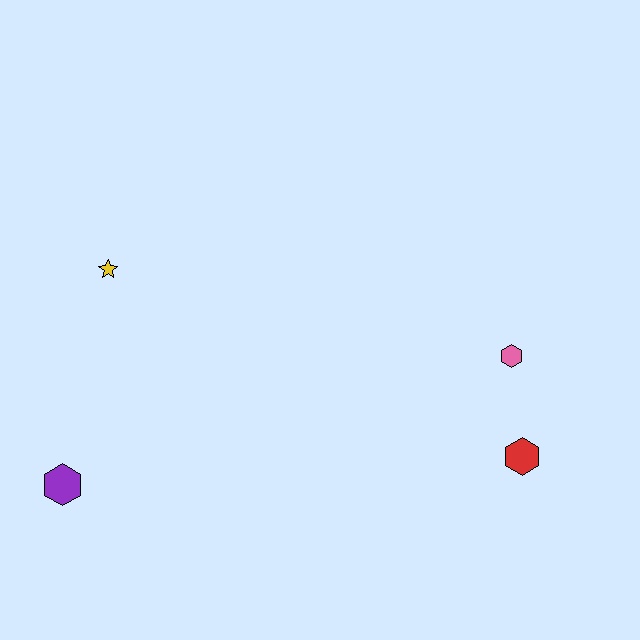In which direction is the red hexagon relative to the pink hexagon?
The red hexagon is below the pink hexagon.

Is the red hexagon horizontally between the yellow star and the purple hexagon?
No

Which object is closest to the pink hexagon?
The red hexagon is closest to the pink hexagon.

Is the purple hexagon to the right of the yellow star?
No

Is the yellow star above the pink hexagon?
Yes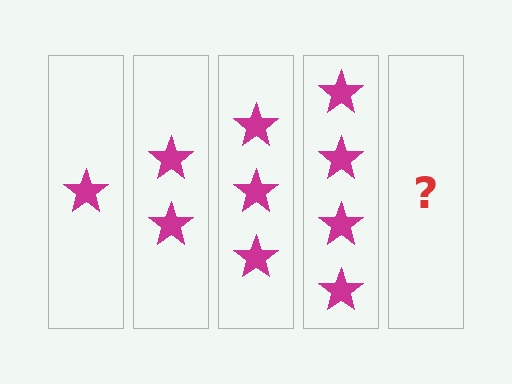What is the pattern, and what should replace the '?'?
The pattern is that each step adds one more star. The '?' should be 5 stars.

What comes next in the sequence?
The next element should be 5 stars.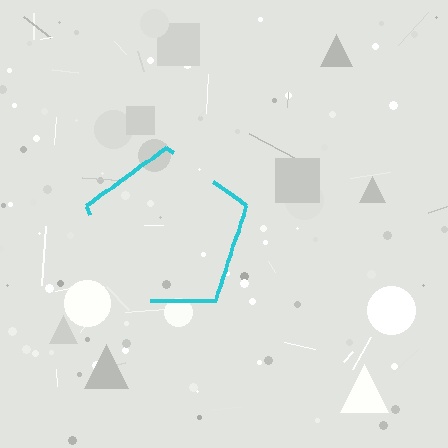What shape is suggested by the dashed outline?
The dashed outline suggests a pentagon.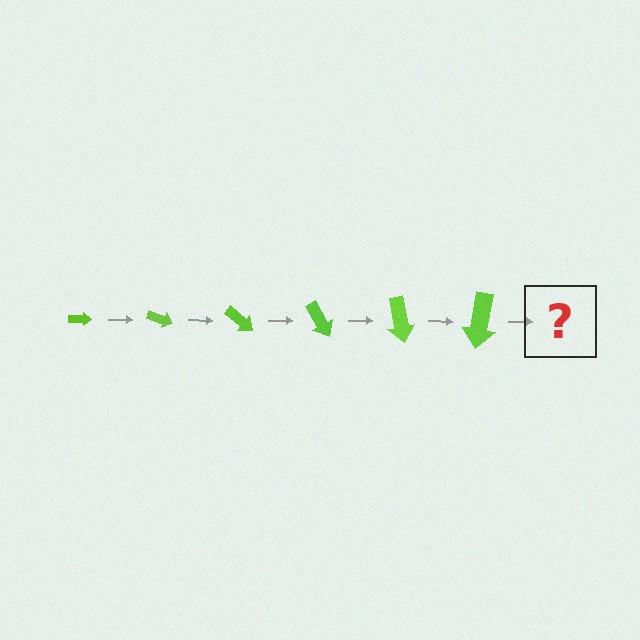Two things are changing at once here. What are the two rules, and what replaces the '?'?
The two rules are that the arrow grows larger each step and it rotates 20 degrees each step. The '?' should be an arrow, larger than the previous one and rotated 120 degrees from the start.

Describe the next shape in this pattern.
It should be an arrow, larger than the previous one and rotated 120 degrees from the start.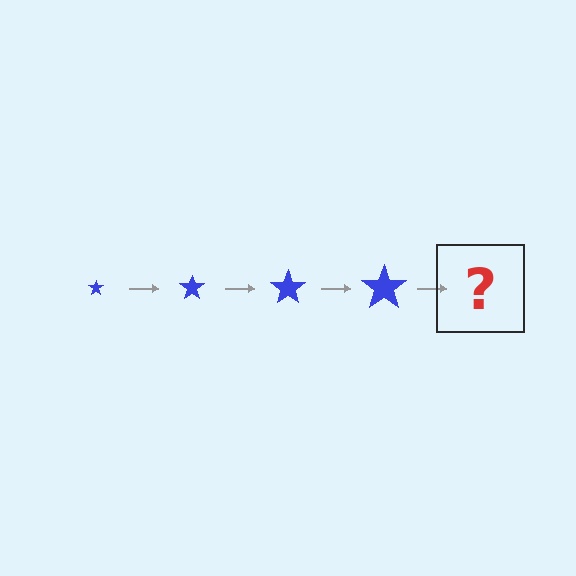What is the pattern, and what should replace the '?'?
The pattern is that the star gets progressively larger each step. The '?' should be a blue star, larger than the previous one.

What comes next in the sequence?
The next element should be a blue star, larger than the previous one.